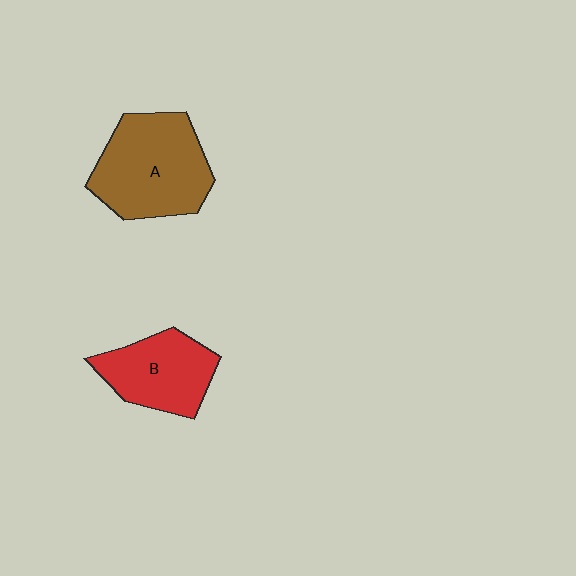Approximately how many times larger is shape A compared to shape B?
Approximately 1.4 times.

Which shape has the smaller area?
Shape B (red).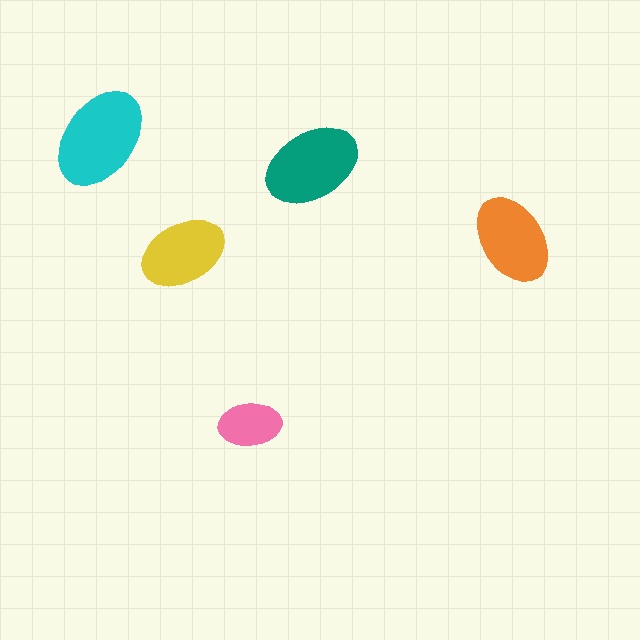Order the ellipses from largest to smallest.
the cyan one, the teal one, the orange one, the yellow one, the pink one.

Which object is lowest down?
The pink ellipse is bottommost.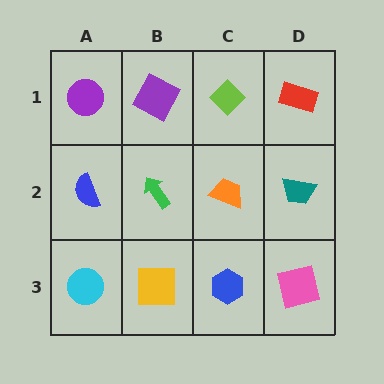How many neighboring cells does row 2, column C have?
4.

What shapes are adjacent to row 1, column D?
A teal trapezoid (row 2, column D), a lime diamond (row 1, column C).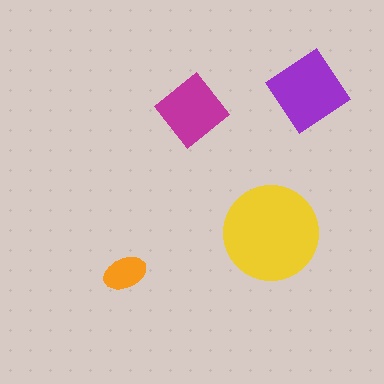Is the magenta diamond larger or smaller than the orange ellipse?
Larger.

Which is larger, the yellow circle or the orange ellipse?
The yellow circle.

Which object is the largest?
The yellow circle.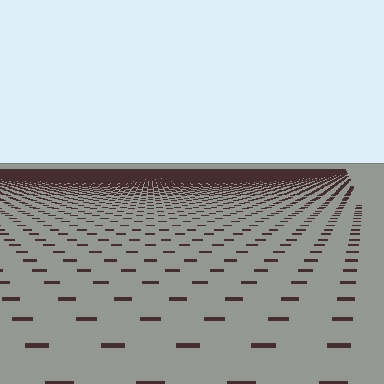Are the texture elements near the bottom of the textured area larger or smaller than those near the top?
Larger. Near the bottom, elements are closer to the viewer and appear at a bigger on-screen size.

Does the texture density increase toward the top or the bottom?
Density increases toward the top.